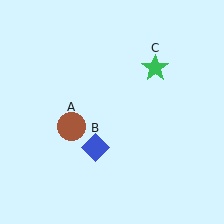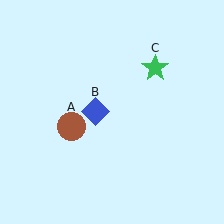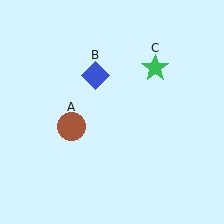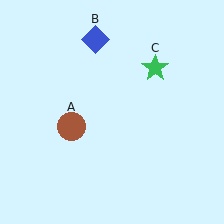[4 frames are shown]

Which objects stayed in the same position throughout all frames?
Brown circle (object A) and green star (object C) remained stationary.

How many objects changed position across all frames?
1 object changed position: blue diamond (object B).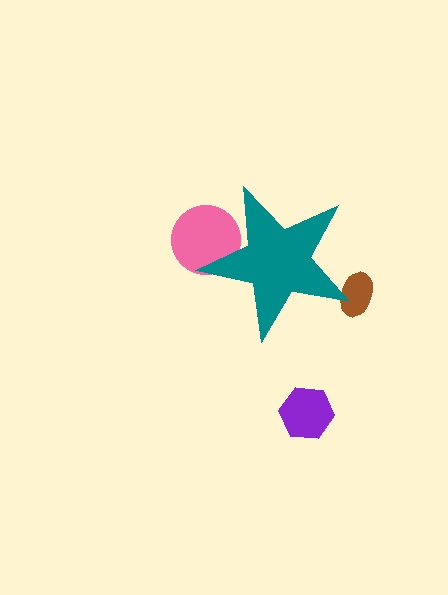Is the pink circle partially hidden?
Yes, the pink circle is partially hidden behind the teal star.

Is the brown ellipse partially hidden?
Yes, the brown ellipse is partially hidden behind the teal star.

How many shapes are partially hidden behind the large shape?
2 shapes are partially hidden.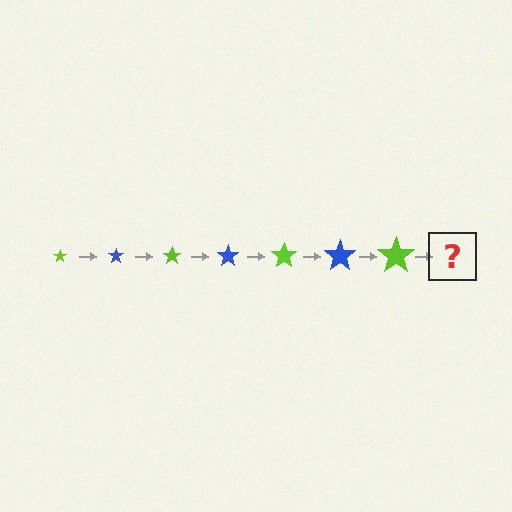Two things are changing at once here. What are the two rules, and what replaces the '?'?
The two rules are that the star grows larger each step and the color cycles through lime and blue. The '?' should be a blue star, larger than the previous one.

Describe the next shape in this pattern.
It should be a blue star, larger than the previous one.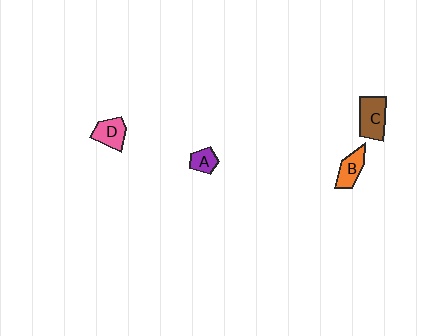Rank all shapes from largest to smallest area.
From largest to smallest: C (brown), D (pink), B (orange), A (purple).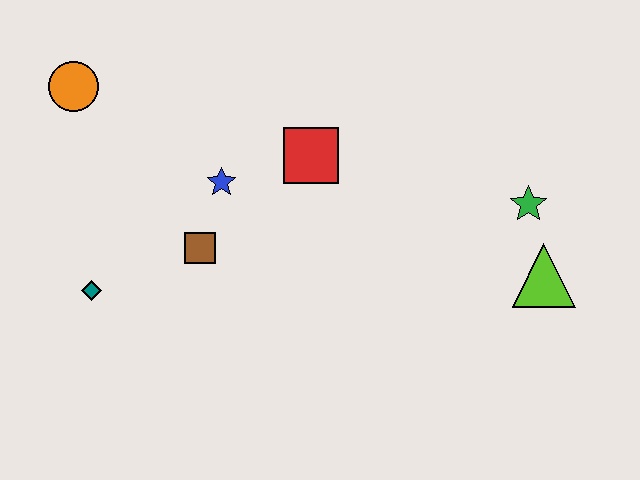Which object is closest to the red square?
The blue star is closest to the red square.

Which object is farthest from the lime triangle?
The orange circle is farthest from the lime triangle.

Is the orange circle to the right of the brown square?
No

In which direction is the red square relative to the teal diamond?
The red square is to the right of the teal diamond.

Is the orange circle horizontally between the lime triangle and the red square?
No